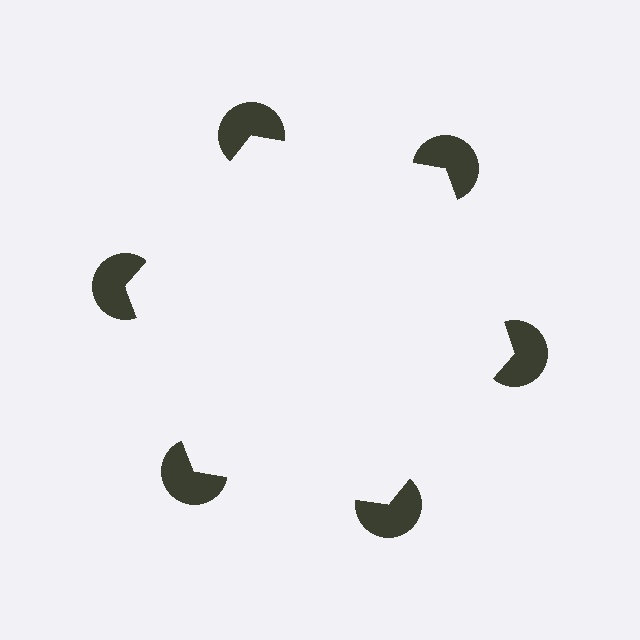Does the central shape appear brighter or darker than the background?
It typically appears slightly brighter than the background, even though no actual brightness change is drawn.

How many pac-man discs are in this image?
There are 6 — one at each vertex of the illusory hexagon.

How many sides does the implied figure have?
6 sides.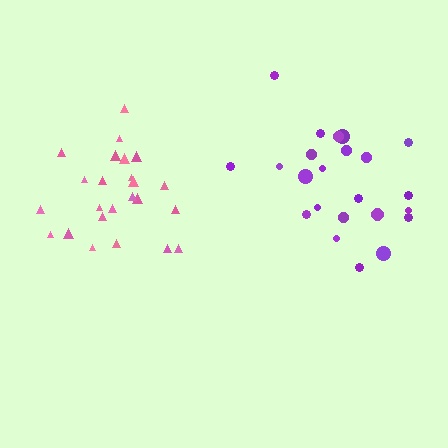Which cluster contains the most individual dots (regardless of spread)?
Pink (24).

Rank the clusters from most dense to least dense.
pink, purple.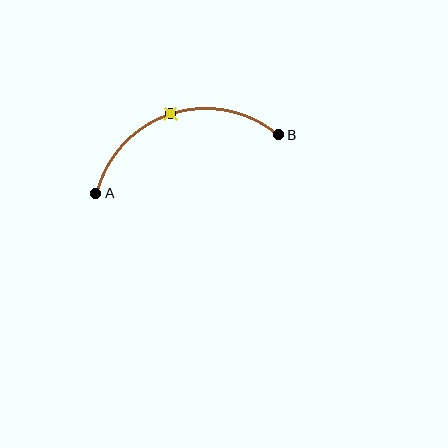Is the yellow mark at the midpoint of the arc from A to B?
Yes. The yellow mark lies on the arc at equal arc-length from both A and B — it is the arc midpoint.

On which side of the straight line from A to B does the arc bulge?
The arc bulges above the straight line connecting A and B.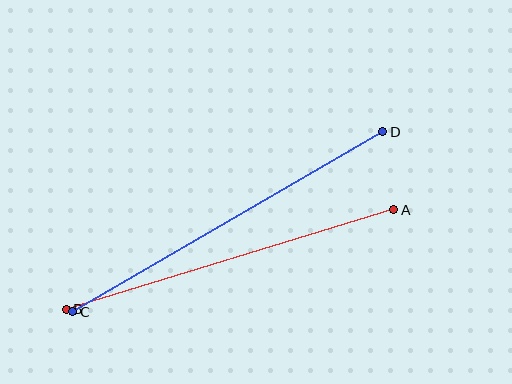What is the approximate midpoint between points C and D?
The midpoint is at approximately (228, 222) pixels.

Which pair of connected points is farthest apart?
Points C and D are farthest apart.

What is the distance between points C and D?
The distance is approximately 358 pixels.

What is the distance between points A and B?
The distance is approximately 342 pixels.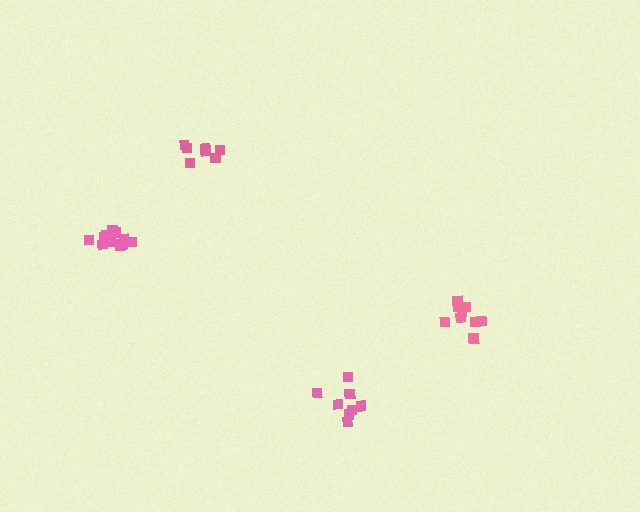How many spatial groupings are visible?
There are 4 spatial groupings.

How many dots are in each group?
Group 1: 7 dots, Group 2: 13 dots, Group 3: 8 dots, Group 4: 9 dots (37 total).